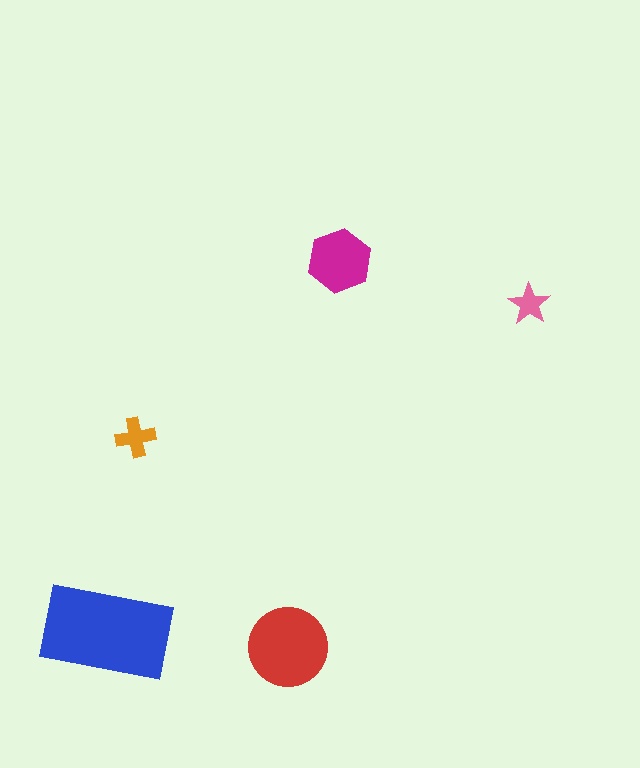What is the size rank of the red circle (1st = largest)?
2nd.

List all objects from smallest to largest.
The pink star, the orange cross, the magenta hexagon, the red circle, the blue rectangle.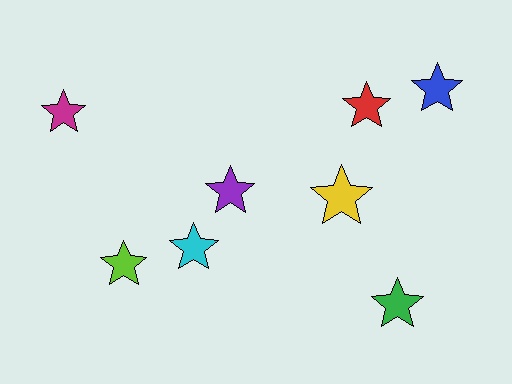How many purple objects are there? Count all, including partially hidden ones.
There is 1 purple object.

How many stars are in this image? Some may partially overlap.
There are 8 stars.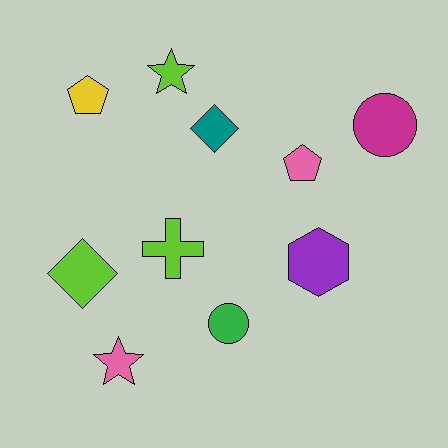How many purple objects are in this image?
There is 1 purple object.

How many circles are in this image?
There are 2 circles.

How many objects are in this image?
There are 10 objects.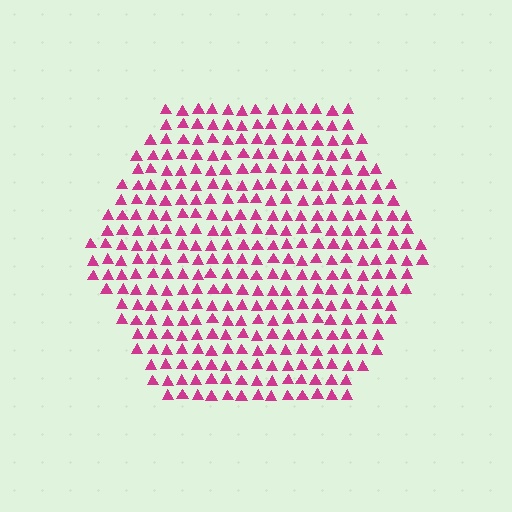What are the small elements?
The small elements are triangles.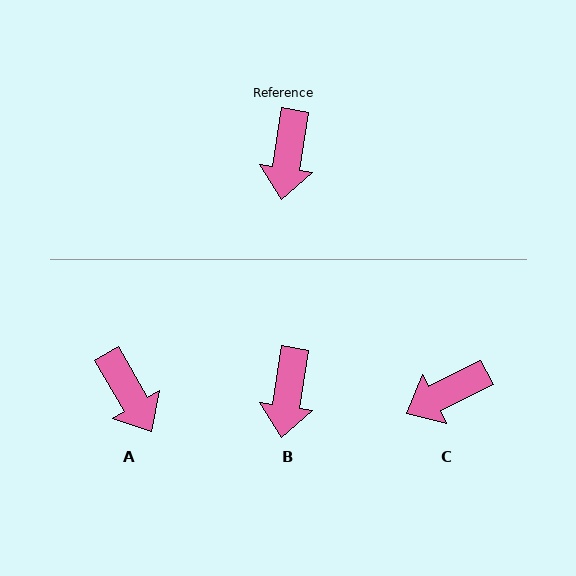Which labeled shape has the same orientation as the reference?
B.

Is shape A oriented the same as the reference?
No, it is off by about 39 degrees.